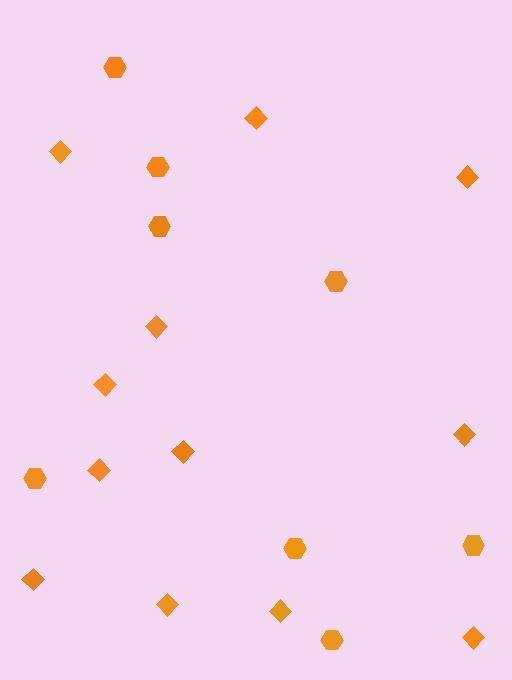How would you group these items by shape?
There are 2 groups: one group of diamonds (12) and one group of hexagons (8).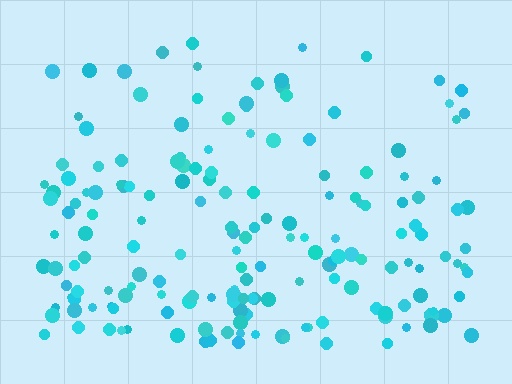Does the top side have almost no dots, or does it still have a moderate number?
Still a moderate number, just noticeably fewer than the bottom.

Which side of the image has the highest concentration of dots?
The bottom.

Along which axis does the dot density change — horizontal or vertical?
Vertical.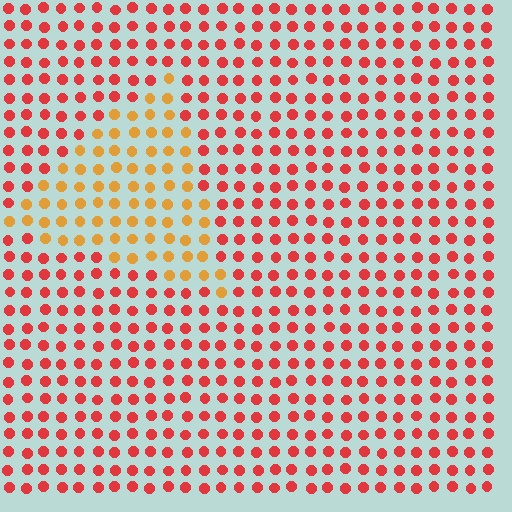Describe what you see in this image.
The image is filled with small red elements in a uniform arrangement. A triangle-shaped region is visible where the elements are tinted to a slightly different hue, forming a subtle color boundary.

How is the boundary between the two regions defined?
The boundary is defined purely by a slight shift in hue (about 39 degrees). Spacing, size, and orientation are identical on both sides.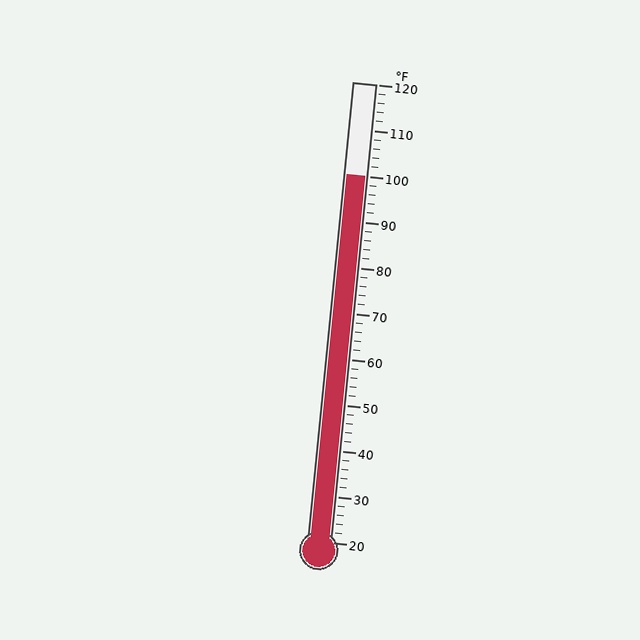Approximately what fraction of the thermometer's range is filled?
The thermometer is filled to approximately 80% of its range.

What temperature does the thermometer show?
The thermometer shows approximately 100°F.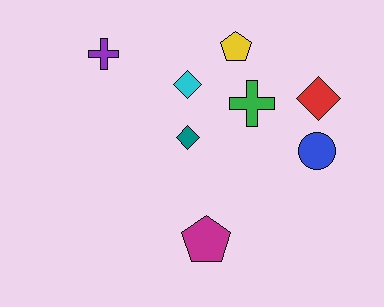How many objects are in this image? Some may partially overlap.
There are 8 objects.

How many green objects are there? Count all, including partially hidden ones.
There is 1 green object.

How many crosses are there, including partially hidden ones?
There are 2 crosses.